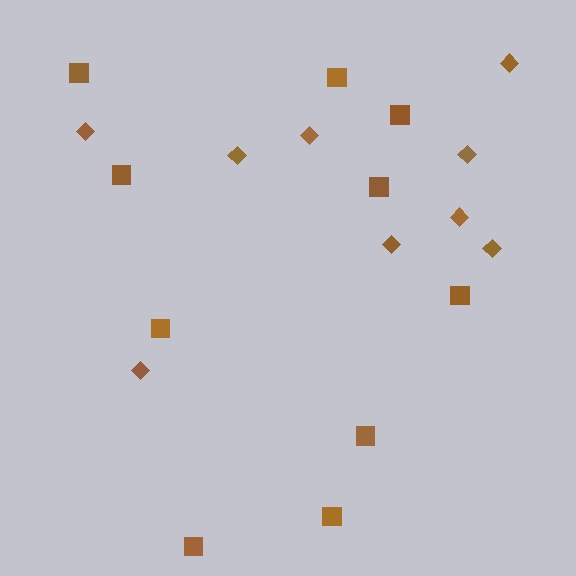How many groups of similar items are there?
There are 2 groups: one group of diamonds (9) and one group of squares (10).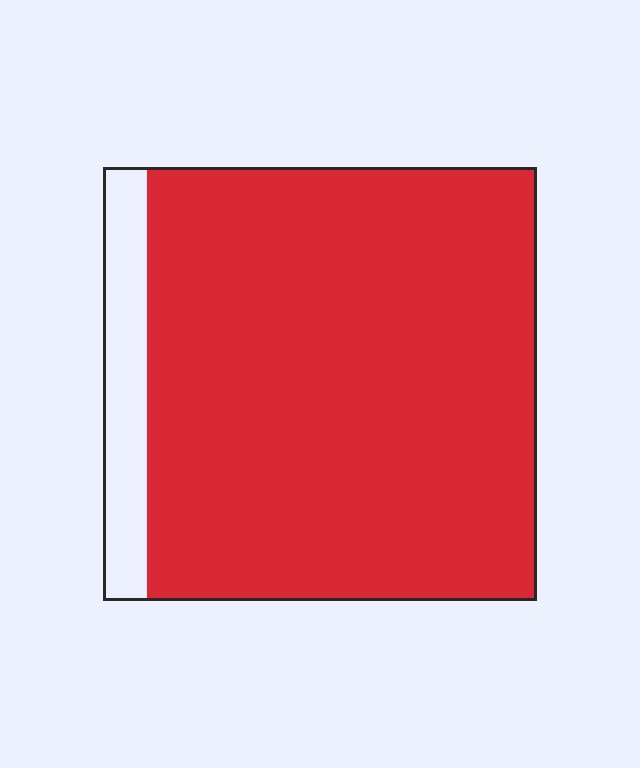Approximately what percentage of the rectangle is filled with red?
Approximately 90%.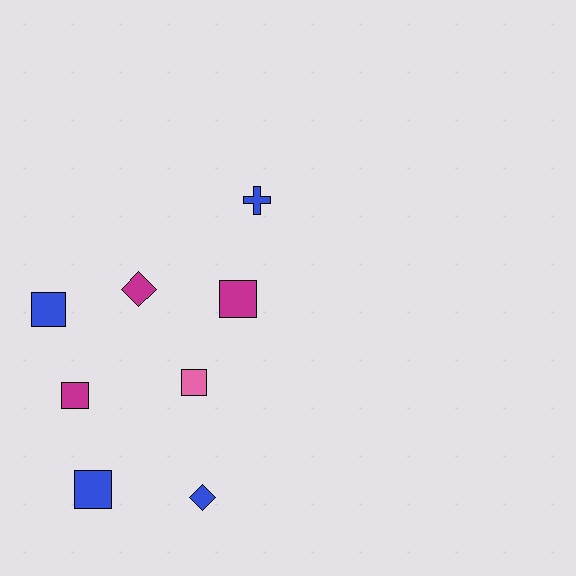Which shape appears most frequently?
Square, with 5 objects.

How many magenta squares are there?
There are 2 magenta squares.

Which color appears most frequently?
Blue, with 4 objects.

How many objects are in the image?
There are 8 objects.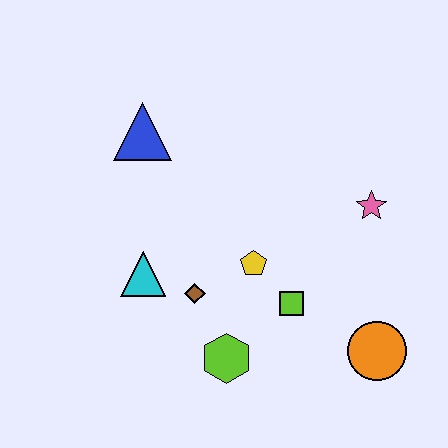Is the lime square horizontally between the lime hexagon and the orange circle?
Yes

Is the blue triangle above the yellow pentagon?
Yes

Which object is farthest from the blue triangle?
The orange circle is farthest from the blue triangle.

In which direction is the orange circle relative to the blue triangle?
The orange circle is to the right of the blue triangle.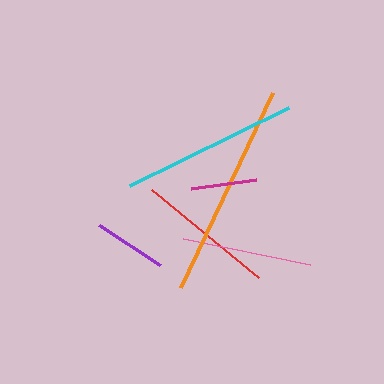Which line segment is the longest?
The orange line is the longest at approximately 215 pixels.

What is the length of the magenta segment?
The magenta segment is approximately 66 pixels long.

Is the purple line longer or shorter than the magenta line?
The purple line is longer than the magenta line.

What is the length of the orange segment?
The orange segment is approximately 215 pixels long.